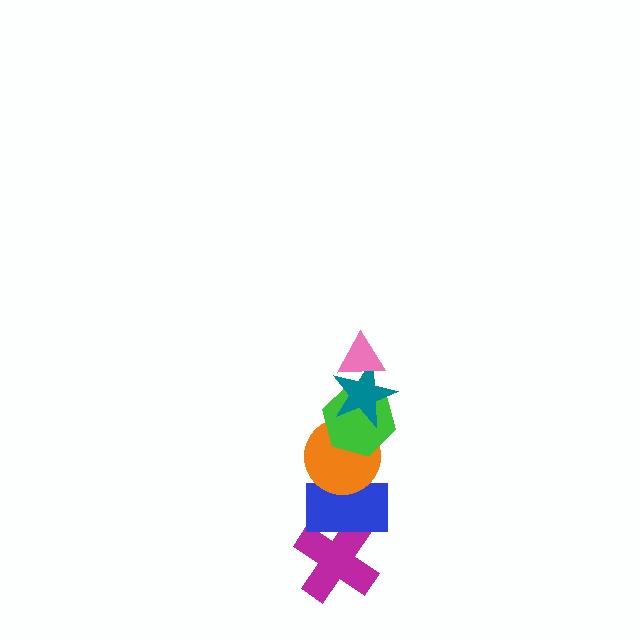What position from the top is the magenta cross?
The magenta cross is 6th from the top.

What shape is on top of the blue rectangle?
The orange circle is on top of the blue rectangle.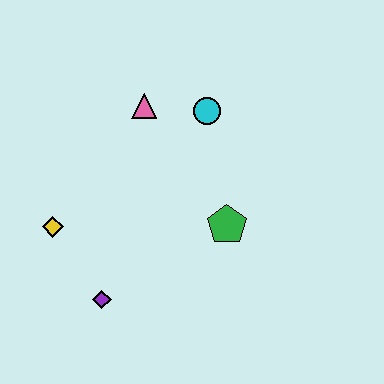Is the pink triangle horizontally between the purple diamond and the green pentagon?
Yes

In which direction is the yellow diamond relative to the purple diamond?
The yellow diamond is above the purple diamond.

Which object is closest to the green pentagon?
The cyan circle is closest to the green pentagon.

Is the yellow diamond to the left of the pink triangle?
Yes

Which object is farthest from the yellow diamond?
The cyan circle is farthest from the yellow diamond.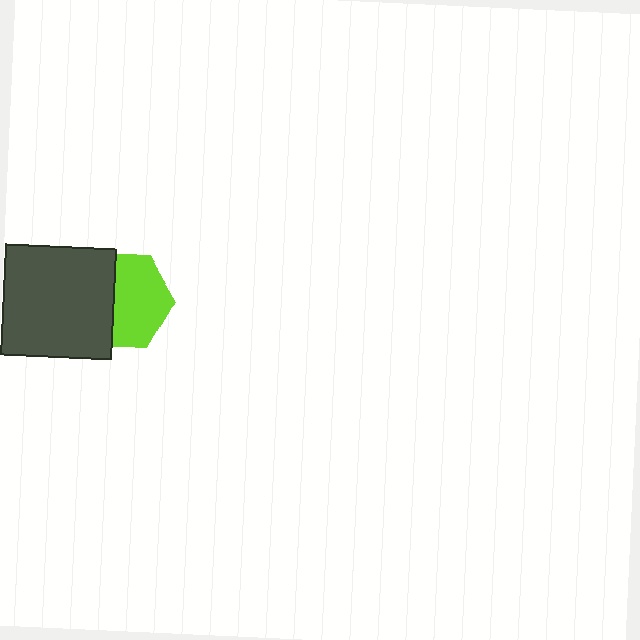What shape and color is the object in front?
The object in front is a dark gray square.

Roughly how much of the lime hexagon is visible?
About half of it is visible (roughly 59%).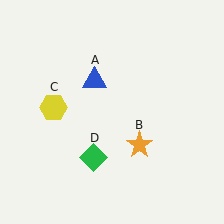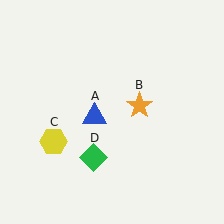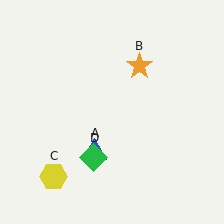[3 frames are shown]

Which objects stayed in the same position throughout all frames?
Green diamond (object D) remained stationary.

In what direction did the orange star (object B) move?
The orange star (object B) moved up.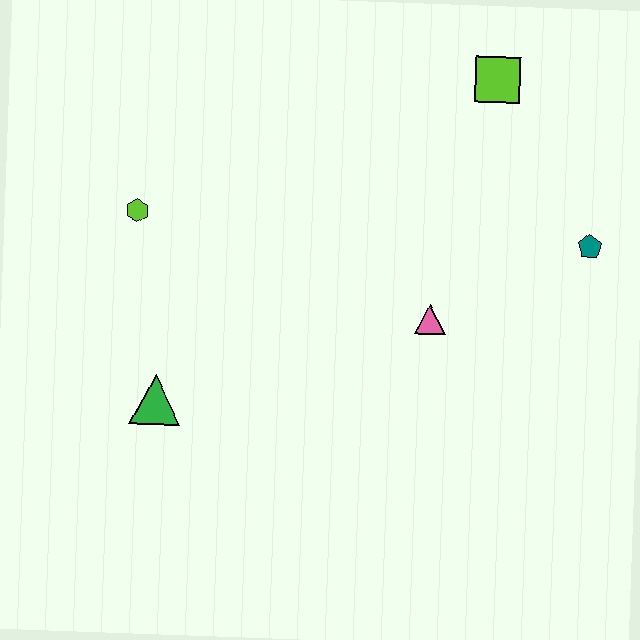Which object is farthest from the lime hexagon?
The teal pentagon is farthest from the lime hexagon.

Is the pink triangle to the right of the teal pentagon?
No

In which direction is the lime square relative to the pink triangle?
The lime square is above the pink triangle.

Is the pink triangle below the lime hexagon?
Yes